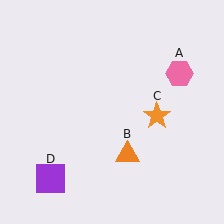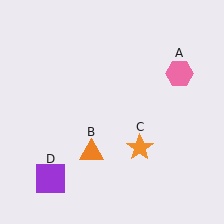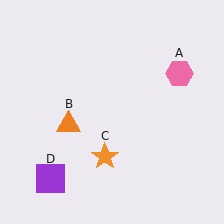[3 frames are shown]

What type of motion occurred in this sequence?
The orange triangle (object B), orange star (object C) rotated clockwise around the center of the scene.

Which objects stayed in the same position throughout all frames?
Pink hexagon (object A) and purple square (object D) remained stationary.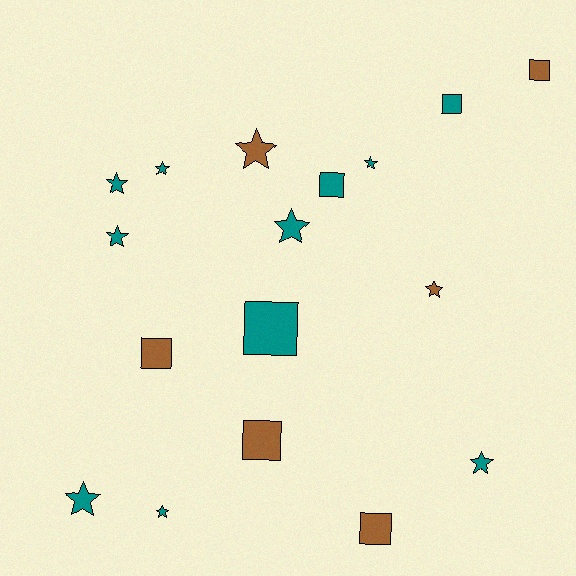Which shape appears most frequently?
Star, with 10 objects.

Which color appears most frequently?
Teal, with 11 objects.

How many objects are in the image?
There are 17 objects.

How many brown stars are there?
There are 2 brown stars.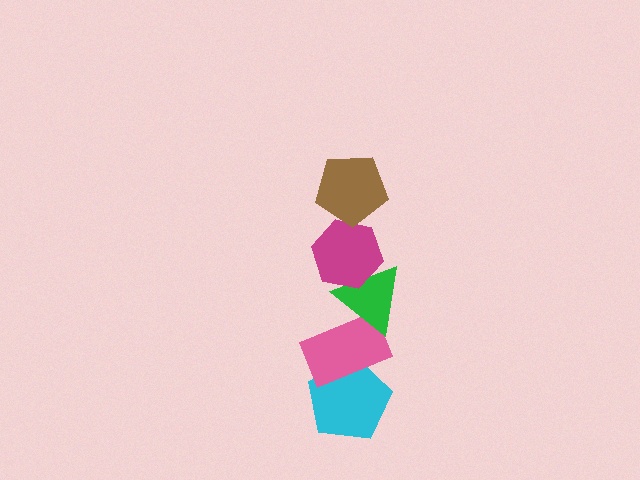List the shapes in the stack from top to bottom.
From top to bottom: the brown pentagon, the magenta hexagon, the green triangle, the pink rectangle, the cyan pentagon.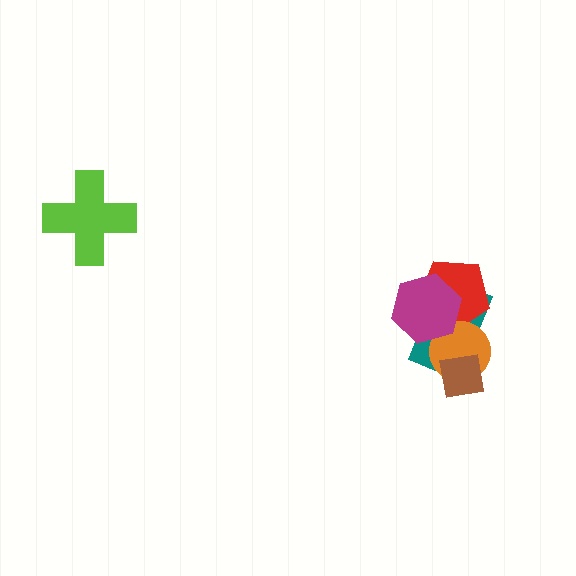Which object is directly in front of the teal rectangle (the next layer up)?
The red pentagon is directly in front of the teal rectangle.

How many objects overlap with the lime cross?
0 objects overlap with the lime cross.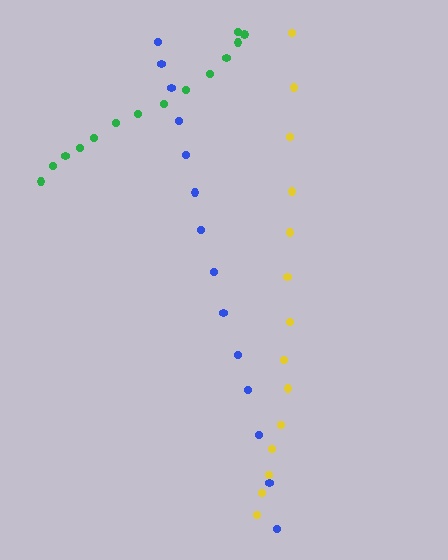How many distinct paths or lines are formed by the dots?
There are 3 distinct paths.